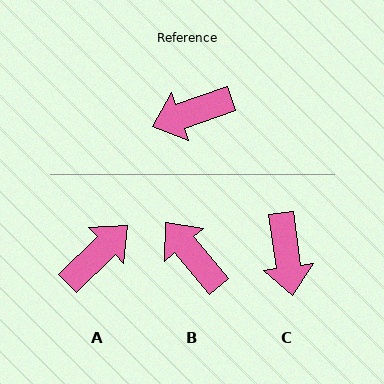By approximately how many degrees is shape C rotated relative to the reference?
Approximately 79 degrees counter-clockwise.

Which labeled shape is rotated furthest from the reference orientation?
A, about 155 degrees away.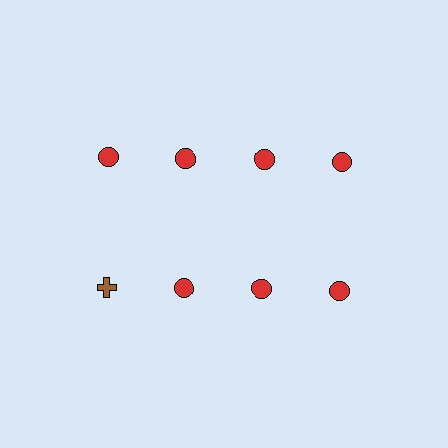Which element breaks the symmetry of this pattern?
The brown cross in the second row, leftmost column breaks the symmetry. All other shapes are red circles.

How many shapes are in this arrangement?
There are 8 shapes arranged in a grid pattern.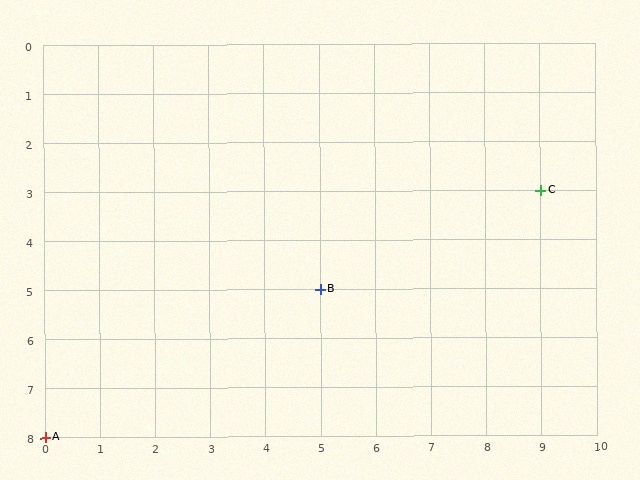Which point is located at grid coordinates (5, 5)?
Point B is at (5, 5).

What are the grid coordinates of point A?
Point A is at grid coordinates (0, 8).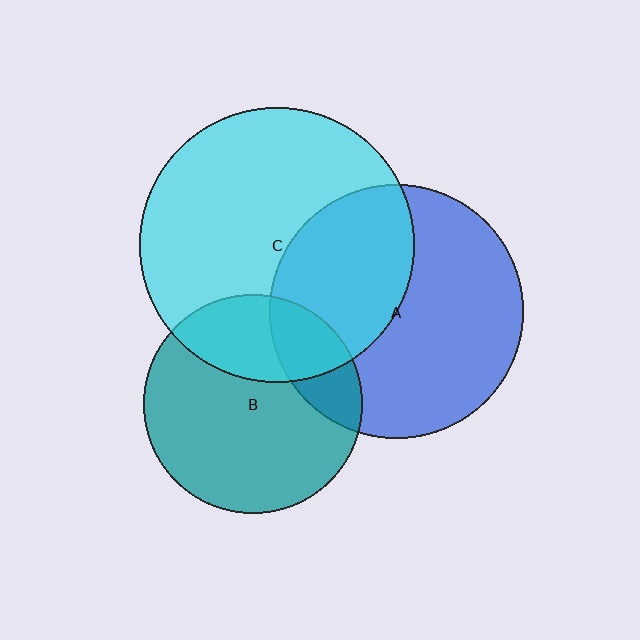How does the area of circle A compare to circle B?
Approximately 1.3 times.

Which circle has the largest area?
Circle C (cyan).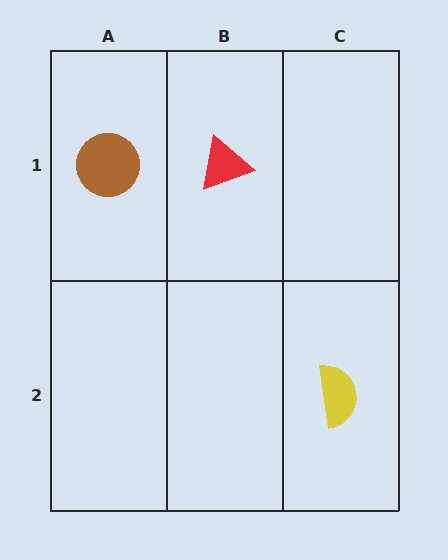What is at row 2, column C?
A yellow semicircle.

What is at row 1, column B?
A red triangle.